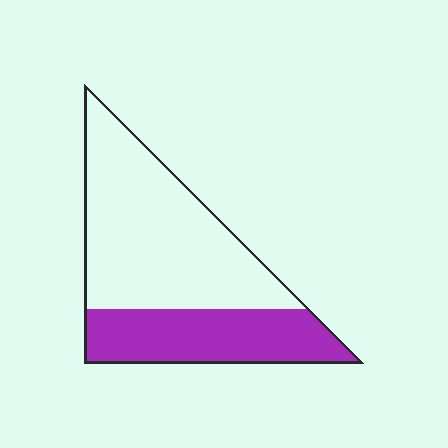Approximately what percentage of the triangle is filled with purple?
Approximately 35%.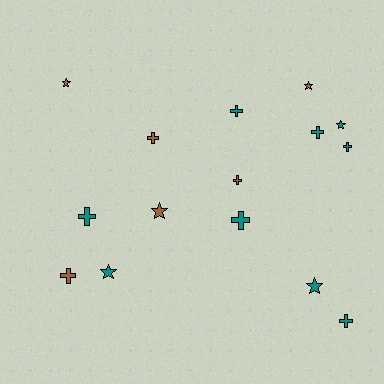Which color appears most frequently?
Teal, with 9 objects.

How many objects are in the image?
There are 15 objects.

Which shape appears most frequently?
Cross, with 9 objects.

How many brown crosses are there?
There are 3 brown crosses.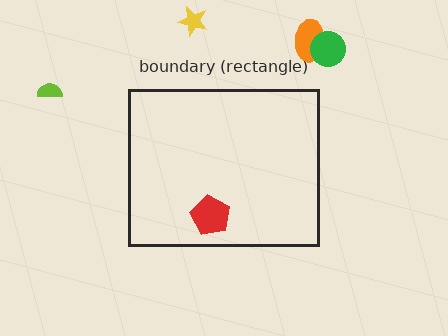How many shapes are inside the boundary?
1 inside, 4 outside.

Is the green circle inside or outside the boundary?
Outside.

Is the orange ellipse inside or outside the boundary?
Outside.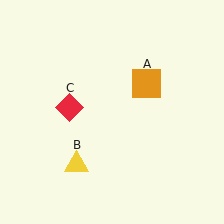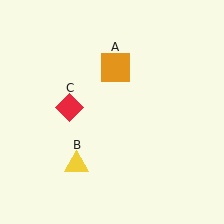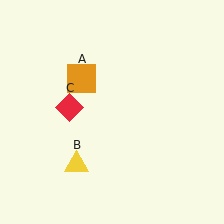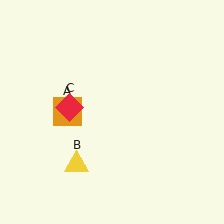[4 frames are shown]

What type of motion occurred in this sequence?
The orange square (object A) rotated counterclockwise around the center of the scene.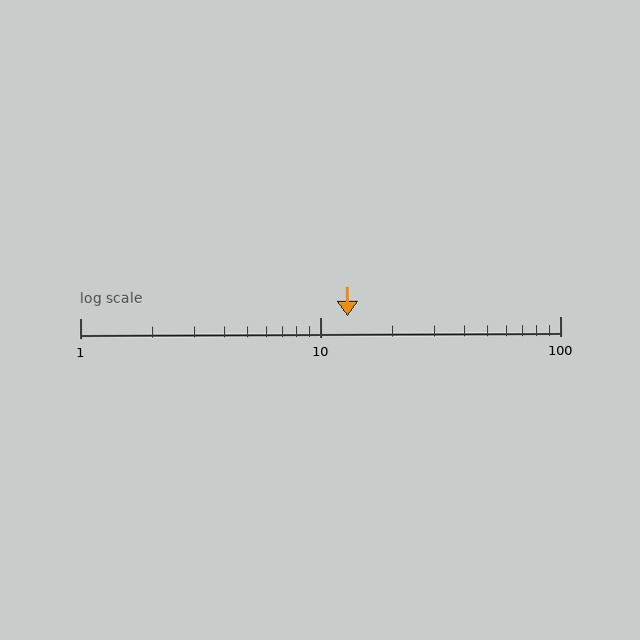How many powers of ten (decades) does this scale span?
The scale spans 2 decades, from 1 to 100.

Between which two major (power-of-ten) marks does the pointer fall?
The pointer is between 10 and 100.